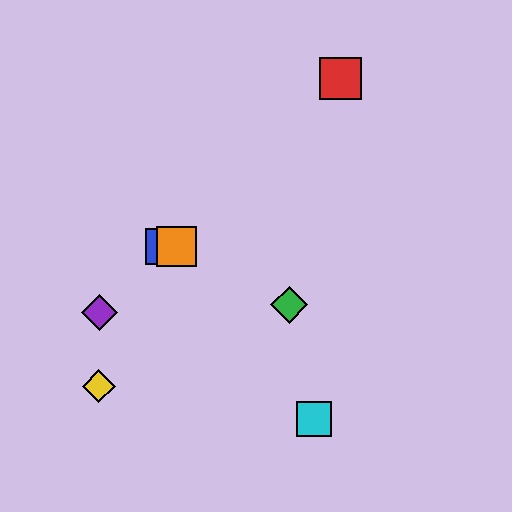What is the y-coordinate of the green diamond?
The green diamond is at y≈305.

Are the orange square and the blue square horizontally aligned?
Yes, both are at y≈247.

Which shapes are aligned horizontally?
The blue square, the orange square are aligned horizontally.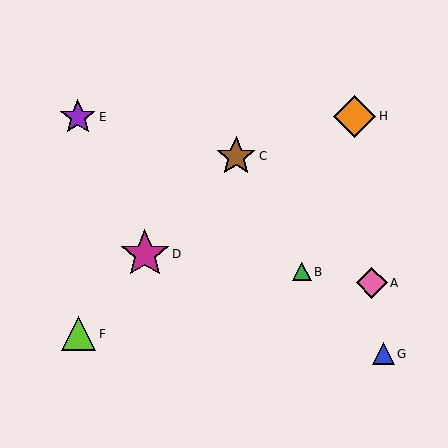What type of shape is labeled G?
Shape G is a blue triangle.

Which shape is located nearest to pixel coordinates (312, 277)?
The green triangle (labeled B) at (302, 272) is nearest to that location.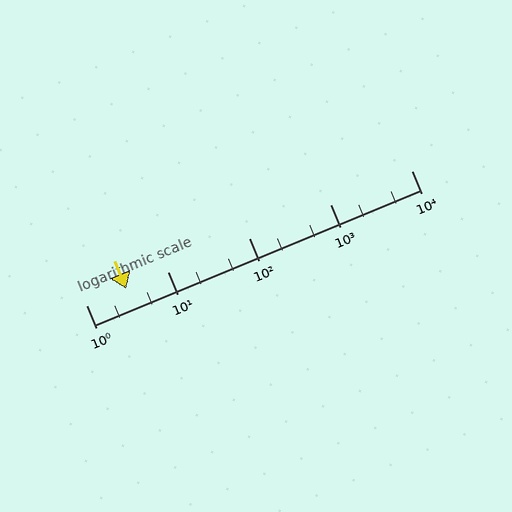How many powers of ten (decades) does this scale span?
The scale spans 4 decades, from 1 to 10000.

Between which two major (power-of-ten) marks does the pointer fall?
The pointer is between 1 and 10.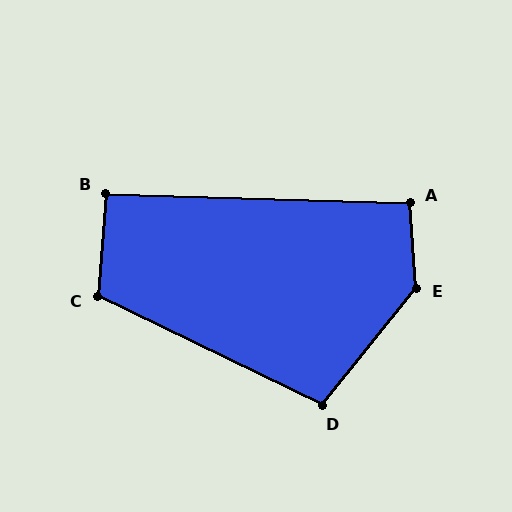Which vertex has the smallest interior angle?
B, at approximately 92 degrees.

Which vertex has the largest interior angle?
E, at approximately 138 degrees.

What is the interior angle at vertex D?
Approximately 103 degrees (obtuse).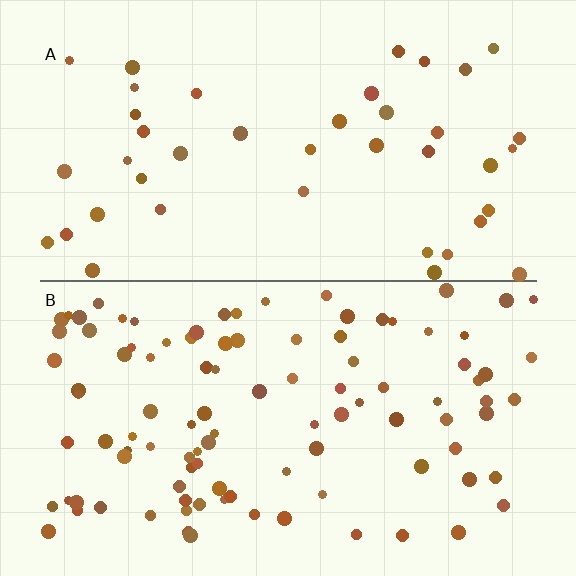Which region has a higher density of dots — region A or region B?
B (the bottom).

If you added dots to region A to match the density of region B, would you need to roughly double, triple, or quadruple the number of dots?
Approximately double.